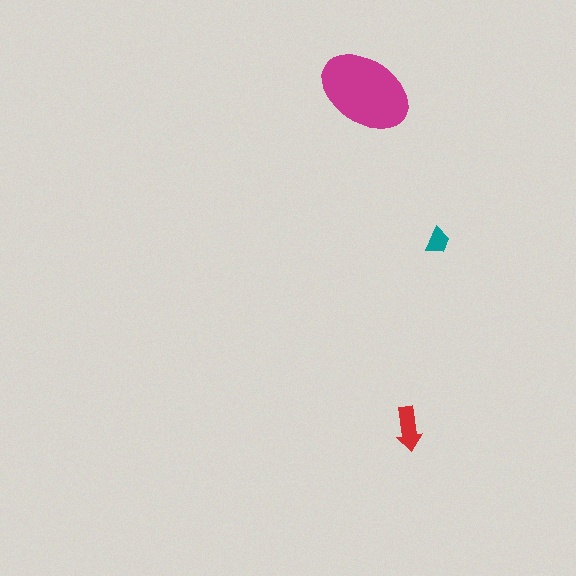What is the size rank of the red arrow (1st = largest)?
2nd.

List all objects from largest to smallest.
The magenta ellipse, the red arrow, the teal trapezoid.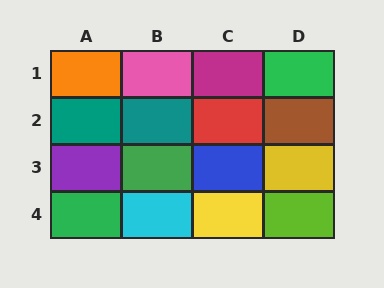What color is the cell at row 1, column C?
Magenta.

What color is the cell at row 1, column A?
Orange.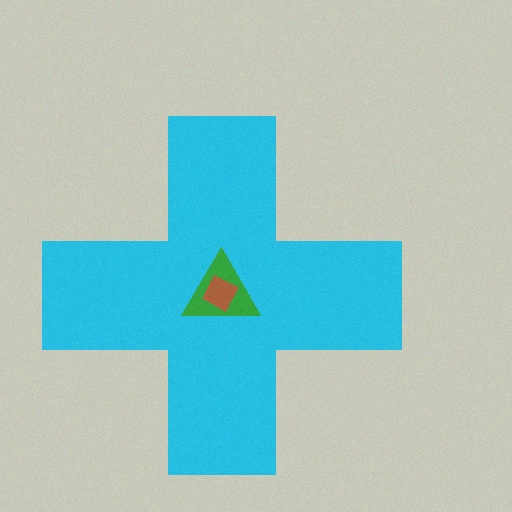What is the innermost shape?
The brown diamond.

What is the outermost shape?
The cyan cross.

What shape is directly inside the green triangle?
The brown diamond.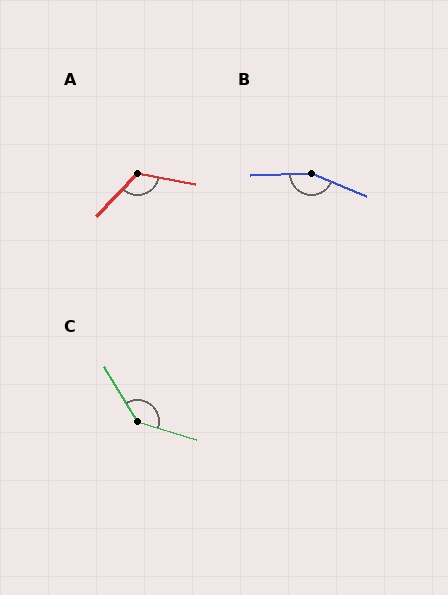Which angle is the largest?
B, at approximately 156 degrees.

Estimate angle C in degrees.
Approximately 139 degrees.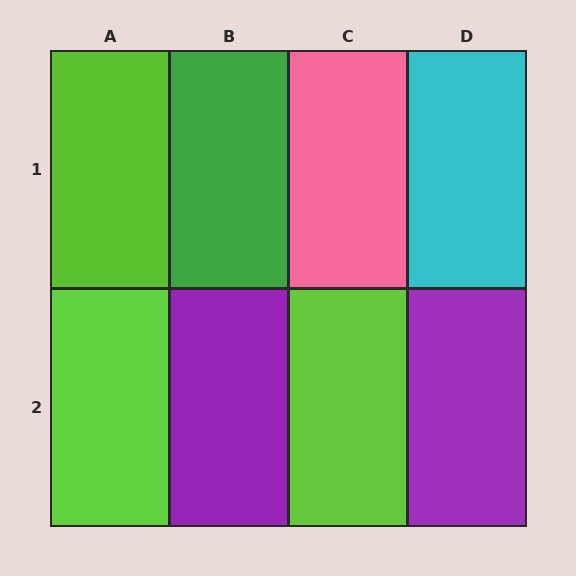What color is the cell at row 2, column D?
Purple.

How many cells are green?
1 cell is green.